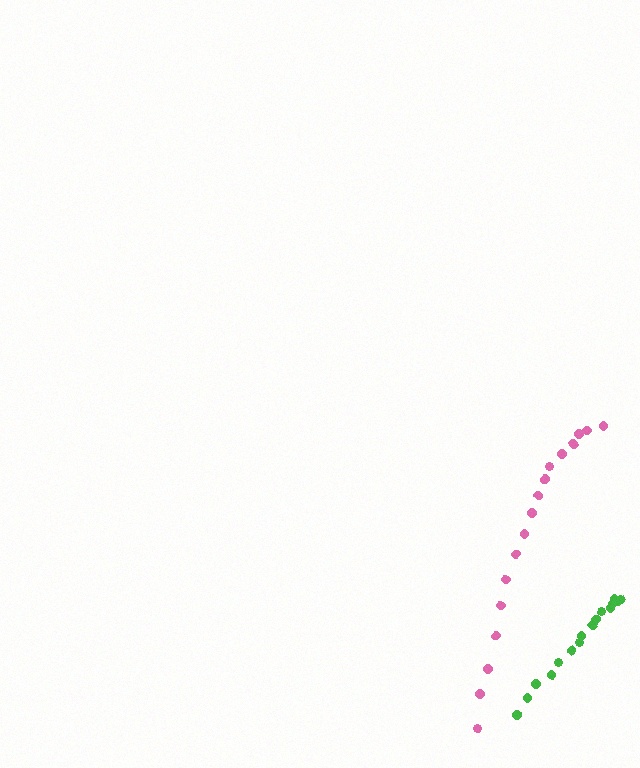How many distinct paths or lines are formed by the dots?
There are 2 distinct paths.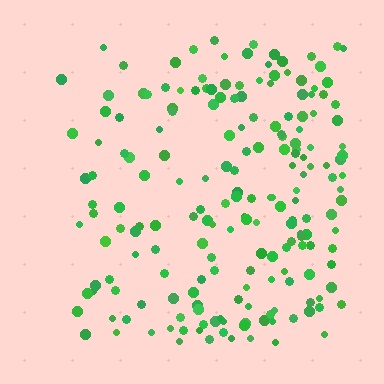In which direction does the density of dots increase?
From left to right, with the right side densest.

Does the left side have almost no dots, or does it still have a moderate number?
Still a moderate number, just noticeably fewer than the right.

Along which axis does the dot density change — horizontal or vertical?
Horizontal.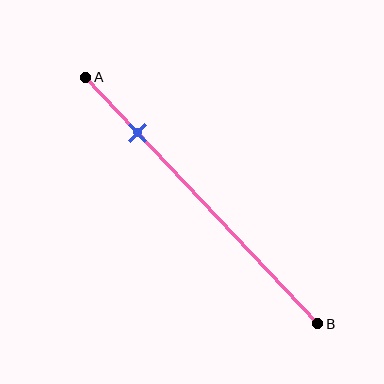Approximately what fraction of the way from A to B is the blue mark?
The blue mark is approximately 25% of the way from A to B.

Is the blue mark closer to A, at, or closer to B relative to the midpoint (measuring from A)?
The blue mark is closer to point A than the midpoint of segment AB.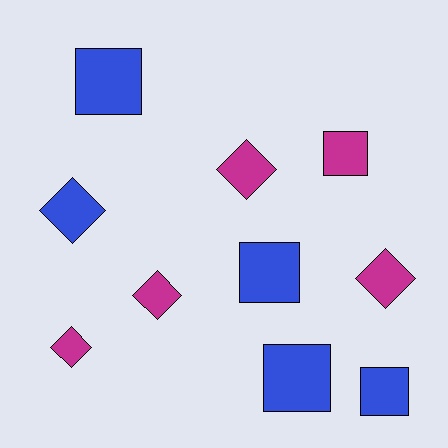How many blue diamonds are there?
There is 1 blue diamond.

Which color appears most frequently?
Blue, with 5 objects.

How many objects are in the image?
There are 10 objects.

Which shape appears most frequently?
Square, with 5 objects.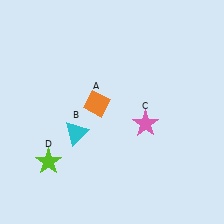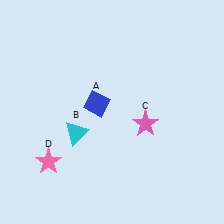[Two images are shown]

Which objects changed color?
A changed from orange to blue. D changed from lime to pink.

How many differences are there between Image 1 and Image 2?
There are 2 differences between the two images.